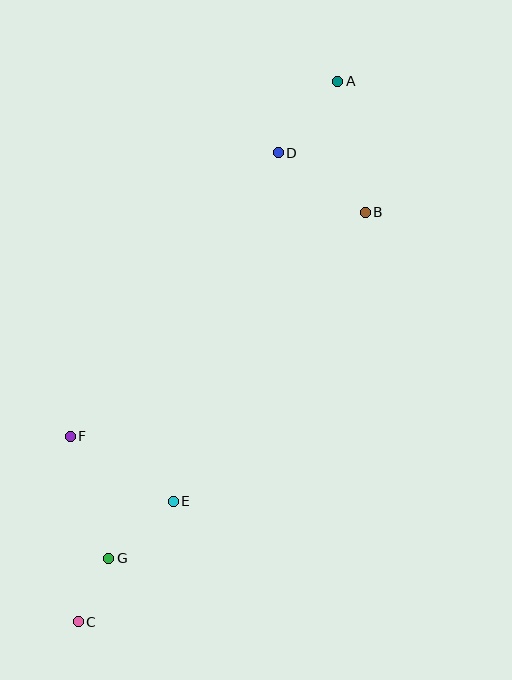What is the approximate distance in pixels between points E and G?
The distance between E and G is approximately 86 pixels.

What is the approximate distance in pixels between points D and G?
The distance between D and G is approximately 440 pixels.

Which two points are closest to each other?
Points C and G are closest to each other.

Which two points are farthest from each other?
Points A and C are farthest from each other.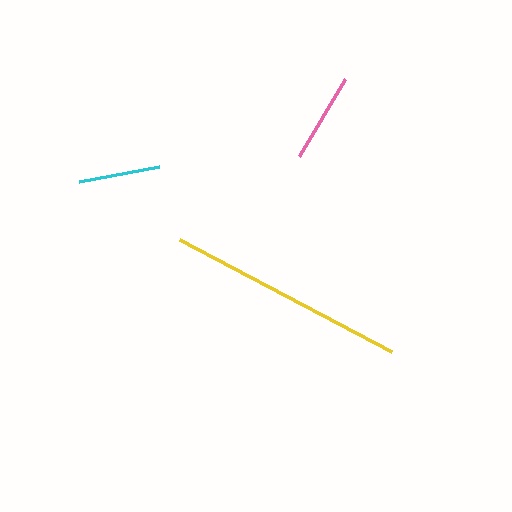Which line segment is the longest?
The yellow line is the longest at approximately 240 pixels.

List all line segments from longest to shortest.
From longest to shortest: yellow, pink, cyan.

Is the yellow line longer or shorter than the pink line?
The yellow line is longer than the pink line.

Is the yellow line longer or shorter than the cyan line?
The yellow line is longer than the cyan line.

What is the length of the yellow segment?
The yellow segment is approximately 240 pixels long.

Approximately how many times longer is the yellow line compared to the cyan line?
The yellow line is approximately 3.0 times the length of the cyan line.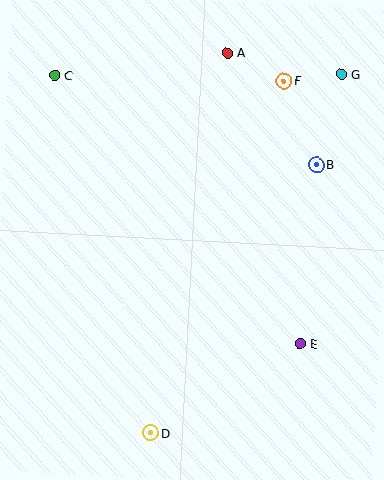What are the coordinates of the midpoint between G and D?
The midpoint between G and D is at (246, 254).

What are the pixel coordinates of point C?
Point C is at (55, 75).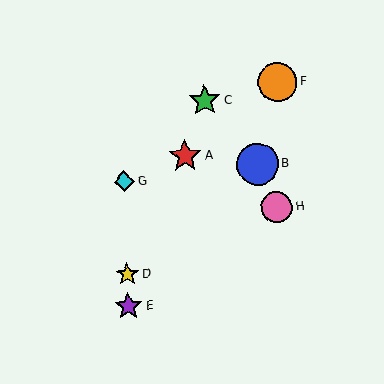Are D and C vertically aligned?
No, D is at x≈127 and C is at x≈205.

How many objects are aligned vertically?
3 objects (D, E, G) are aligned vertically.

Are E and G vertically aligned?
Yes, both are at x≈128.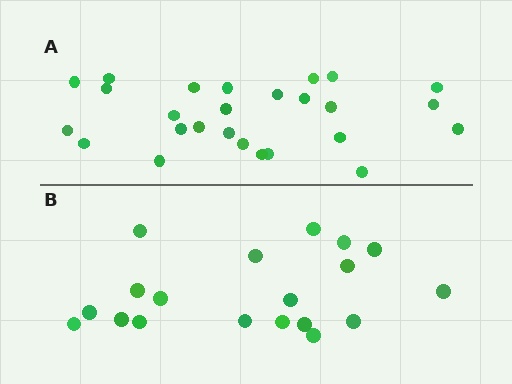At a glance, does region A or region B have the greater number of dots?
Region A (the top region) has more dots.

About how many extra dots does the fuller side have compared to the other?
Region A has roughly 8 or so more dots than region B.